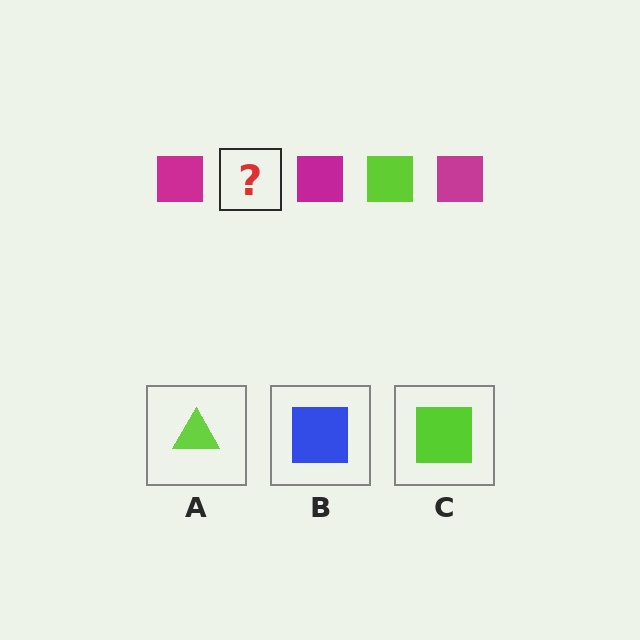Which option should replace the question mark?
Option C.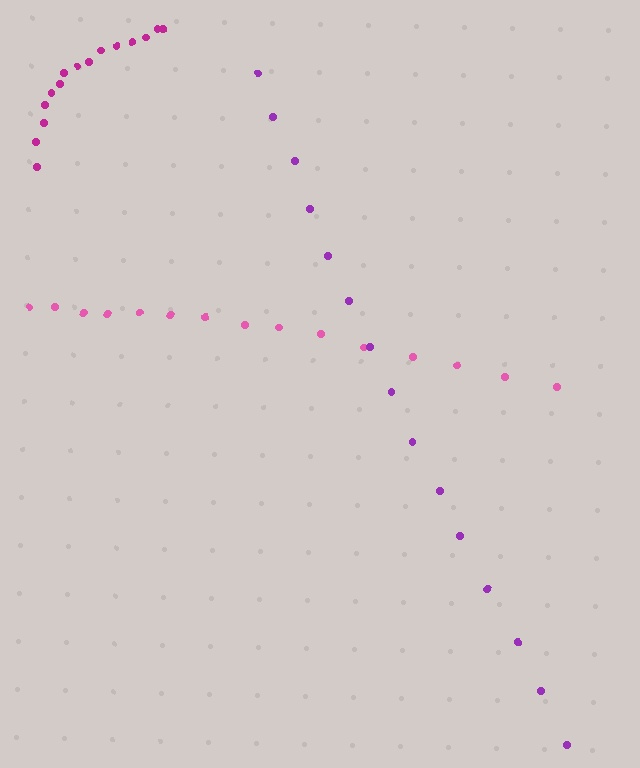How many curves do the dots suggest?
There are 3 distinct paths.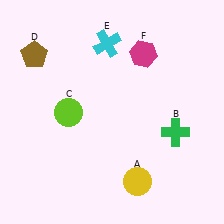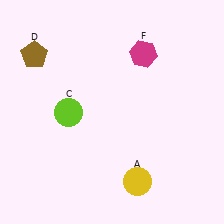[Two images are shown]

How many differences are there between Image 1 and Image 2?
There are 2 differences between the two images.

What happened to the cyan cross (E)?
The cyan cross (E) was removed in Image 2. It was in the top-left area of Image 1.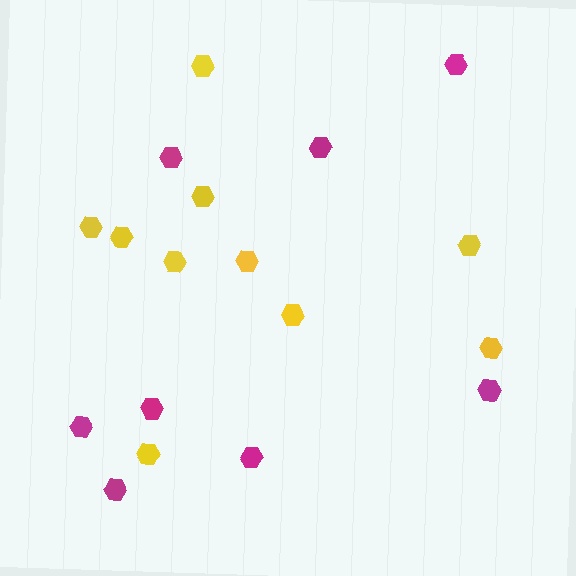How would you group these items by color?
There are 2 groups: one group of yellow hexagons (10) and one group of magenta hexagons (8).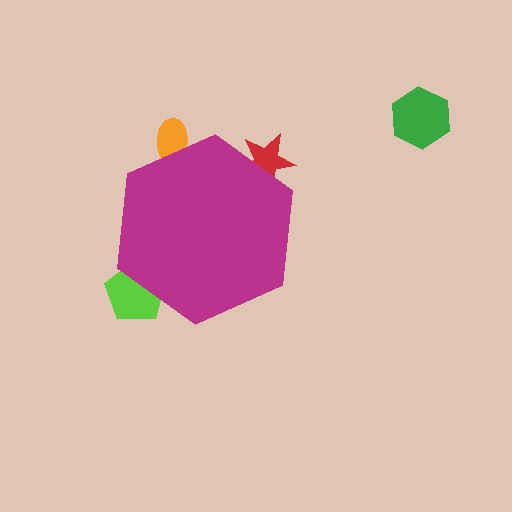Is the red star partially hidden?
Yes, the red star is partially hidden behind the magenta hexagon.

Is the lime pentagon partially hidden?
Yes, the lime pentagon is partially hidden behind the magenta hexagon.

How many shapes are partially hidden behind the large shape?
3 shapes are partially hidden.